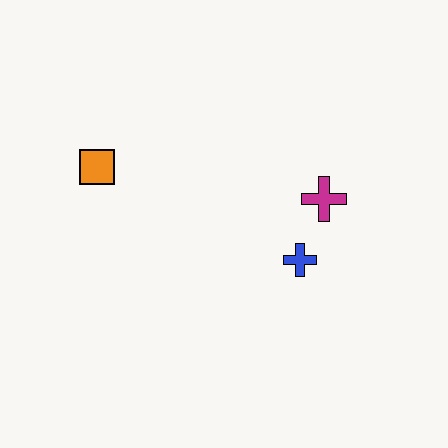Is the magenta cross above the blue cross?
Yes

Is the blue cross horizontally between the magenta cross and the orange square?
Yes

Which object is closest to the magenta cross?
The blue cross is closest to the magenta cross.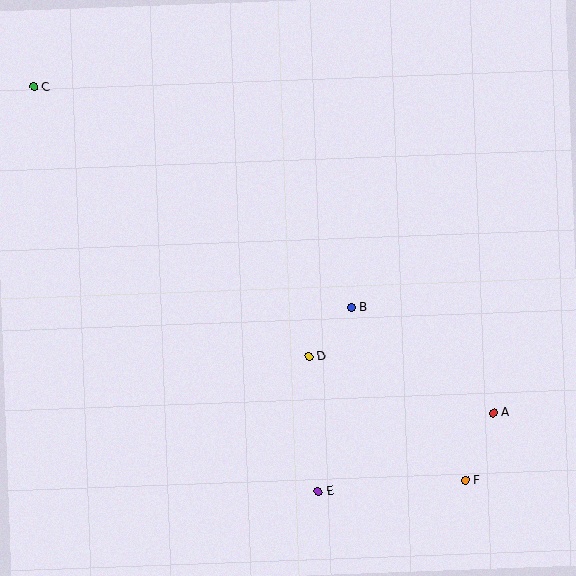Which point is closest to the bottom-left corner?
Point E is closest to the bottom-left corner.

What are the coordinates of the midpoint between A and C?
The midpoint between A and C is at (263, 250).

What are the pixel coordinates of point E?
Point E is at (318, 491).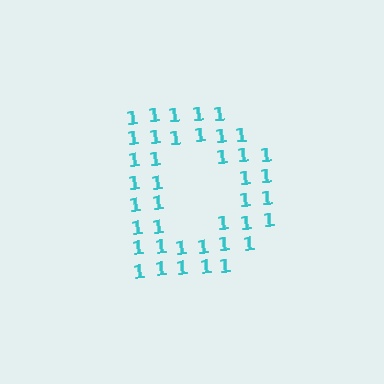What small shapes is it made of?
It is made of small digit 1's.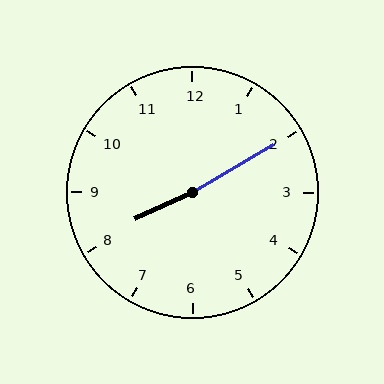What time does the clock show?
8:10.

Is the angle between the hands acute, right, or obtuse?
It is obtuse.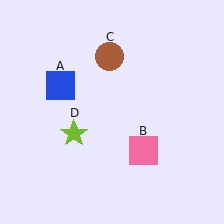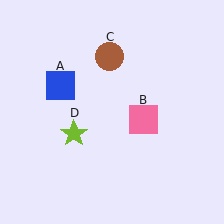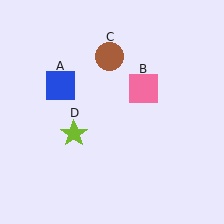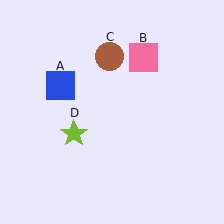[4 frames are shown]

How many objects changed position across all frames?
1 object changed position: pink square (object B).